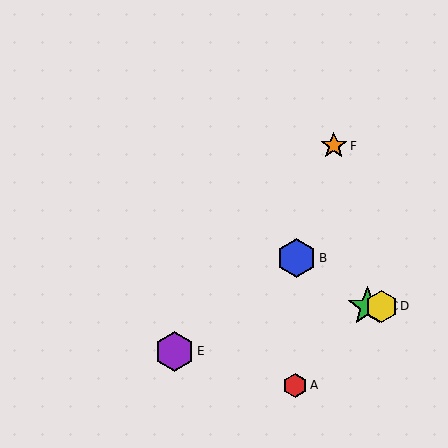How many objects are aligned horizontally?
2 objects (C, D) are aligned horizontally.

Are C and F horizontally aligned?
No, C is at y≈306 and F is at y≈146.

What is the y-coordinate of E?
Object E is at y≈351.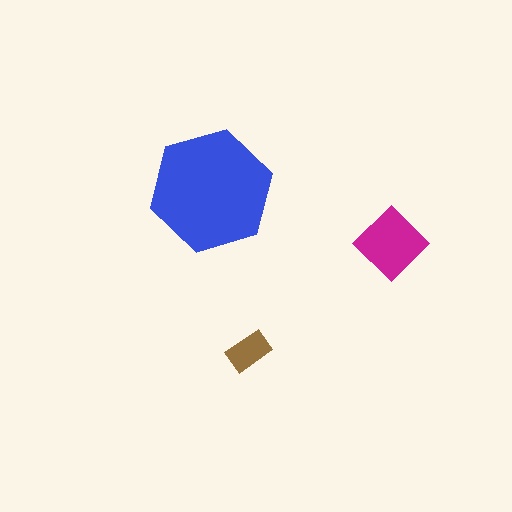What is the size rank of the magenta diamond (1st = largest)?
2nd.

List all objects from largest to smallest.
The blue hexagon, the magenta diamond, the brown rectangle.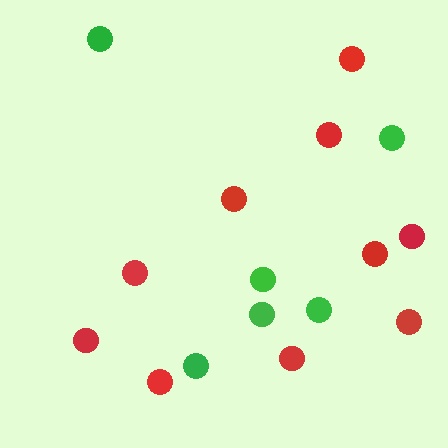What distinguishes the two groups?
There are 2 groups: one group of red circles (10) and one group of green circles (6).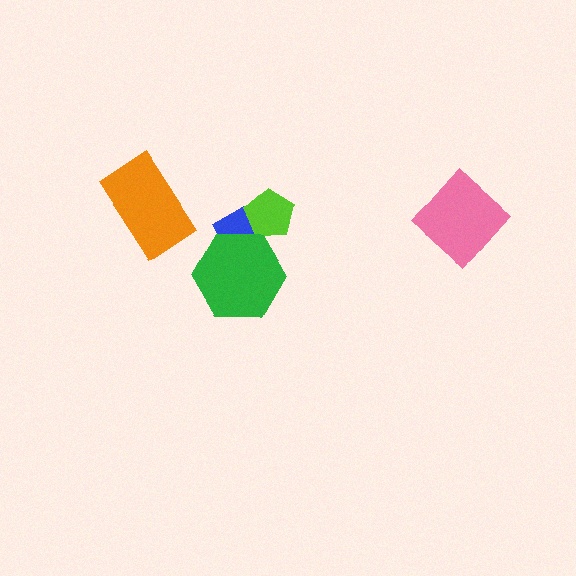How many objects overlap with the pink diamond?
0 objects overlap with the pink diamond.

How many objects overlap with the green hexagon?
1 object overlaps with the green hexagon.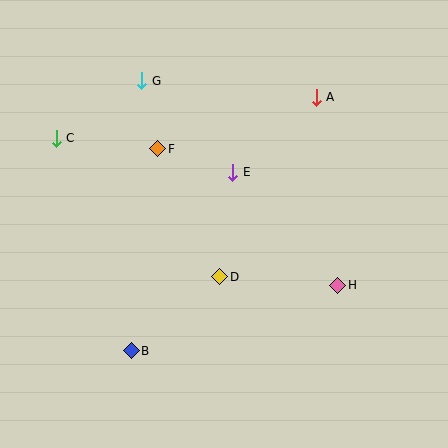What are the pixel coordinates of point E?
Point E is at (233, 172).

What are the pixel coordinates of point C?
Point C is at (56, 138).